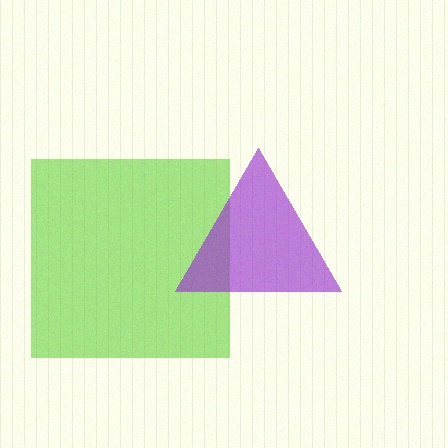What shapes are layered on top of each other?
The layered shapes are: a lime square, a purple triangle.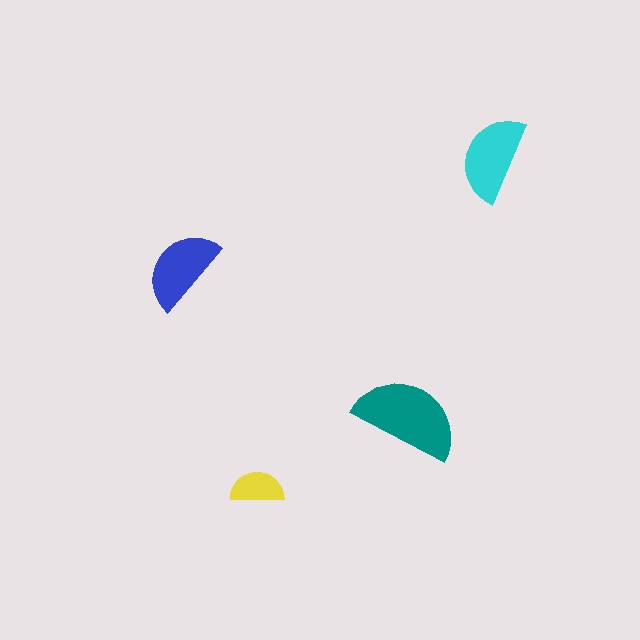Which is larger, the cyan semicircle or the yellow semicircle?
The cyan one.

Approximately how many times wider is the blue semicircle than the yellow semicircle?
About 1.5 times wider.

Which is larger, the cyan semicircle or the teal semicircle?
The teal one.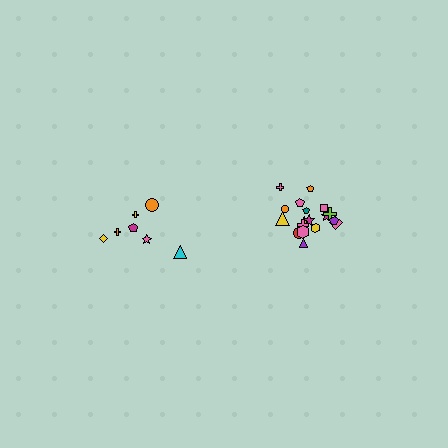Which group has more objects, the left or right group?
The right group.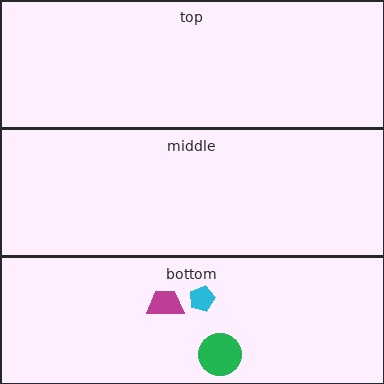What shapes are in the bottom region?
The cyan pentagon, the green circle, the magenta trapezoid.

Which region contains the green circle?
The bottom region.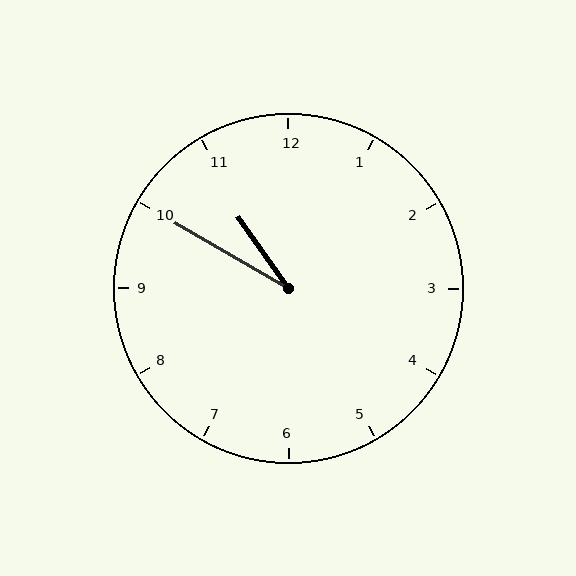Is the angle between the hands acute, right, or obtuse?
It is acute.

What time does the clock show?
10:50.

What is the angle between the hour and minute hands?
Approximately 25 degrees.